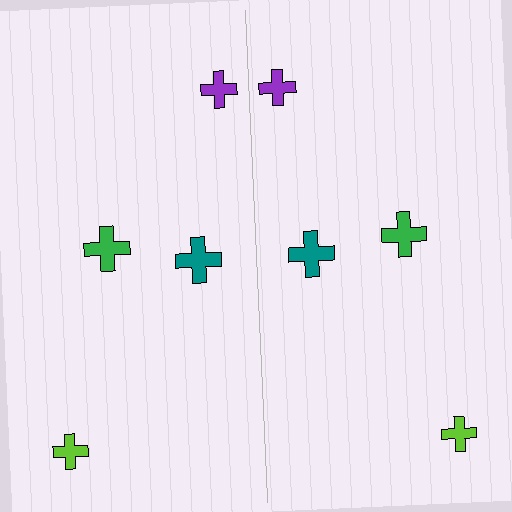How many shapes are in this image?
There are 8 shapes in this image.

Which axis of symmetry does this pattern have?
The pattern has a vertical axis of symmetry running through the center of the image.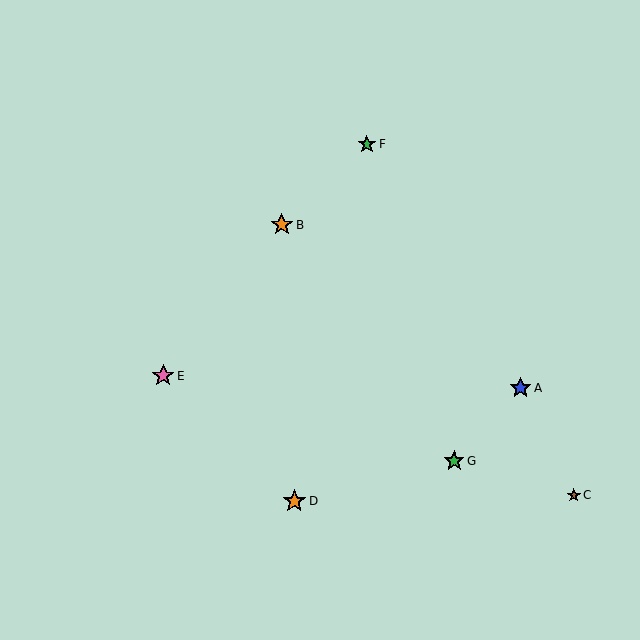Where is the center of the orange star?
The center of the orange star is at (282, 225).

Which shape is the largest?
The pink star (labeled E) is the largest.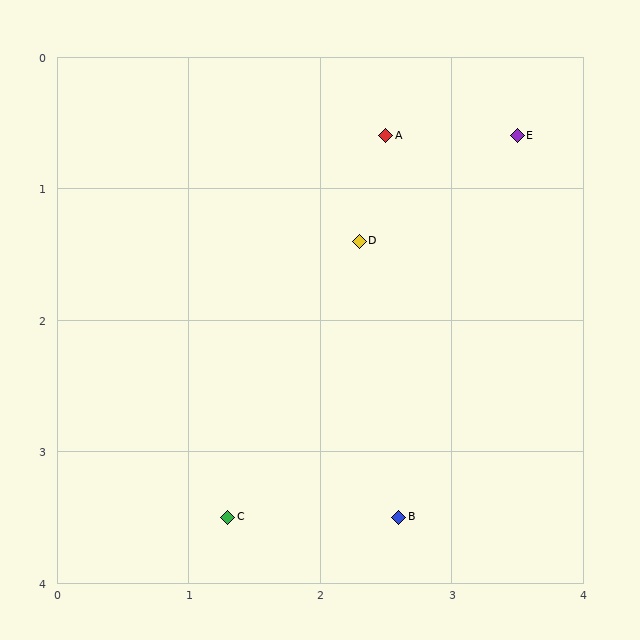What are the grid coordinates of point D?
Point D is at approximately (2.3, 1.4).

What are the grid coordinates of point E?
Point E is at approximately (3.5, 0.6).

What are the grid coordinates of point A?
Point A is at approximately (2.5, 0.6).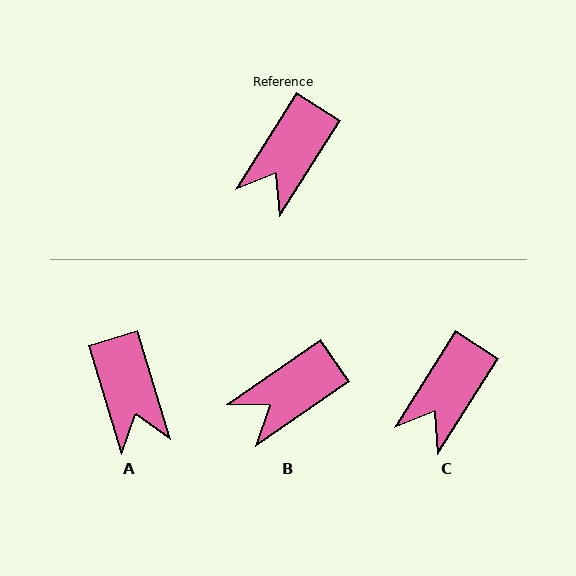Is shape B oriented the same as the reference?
No, it is off by about 23 degrees.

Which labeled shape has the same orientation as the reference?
C.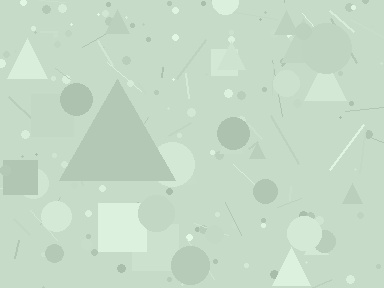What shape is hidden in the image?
A triangle is hidden in the image.